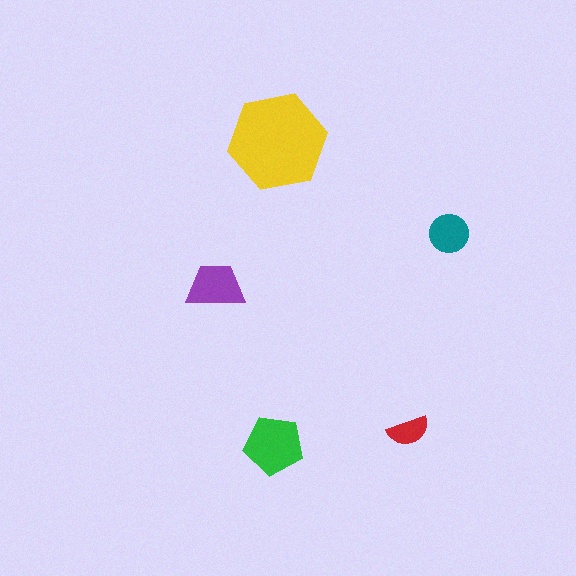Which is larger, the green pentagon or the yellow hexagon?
The yellow hexagon.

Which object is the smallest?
The red semicircle.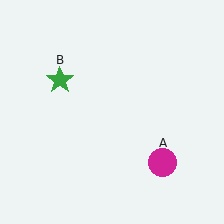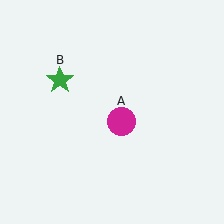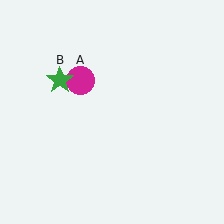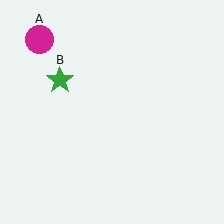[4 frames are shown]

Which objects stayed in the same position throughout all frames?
Green star (object B) remained stationary.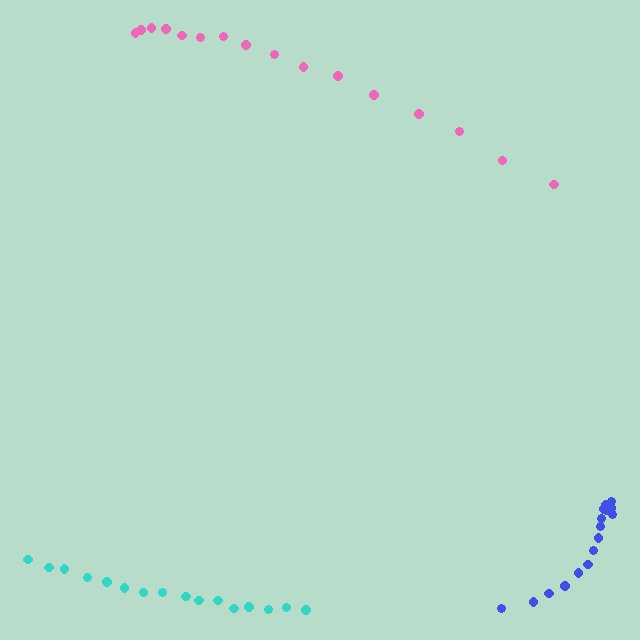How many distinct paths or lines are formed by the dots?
There are 3 distinct paths.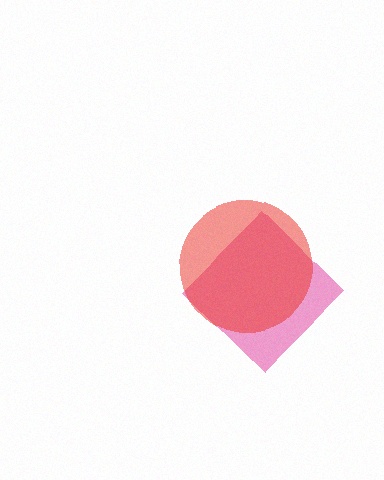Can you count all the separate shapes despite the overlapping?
Yes, there are 2 separate shapes.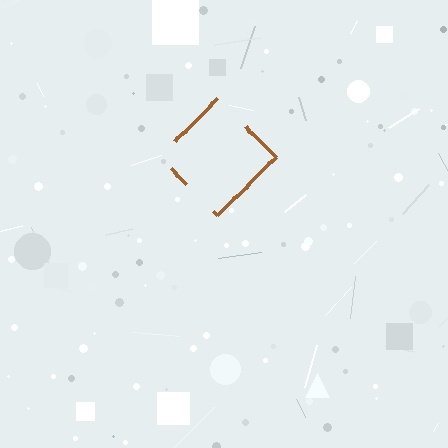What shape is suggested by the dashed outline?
The dashed outline suggests a diamond.